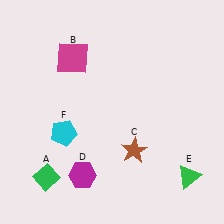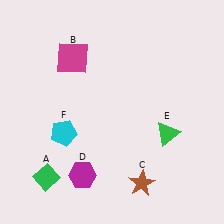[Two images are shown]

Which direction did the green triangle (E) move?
The green triangle (E) moved up.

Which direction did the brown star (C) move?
The brown star (C) moved down.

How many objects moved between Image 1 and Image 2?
2 objects moved between the two images.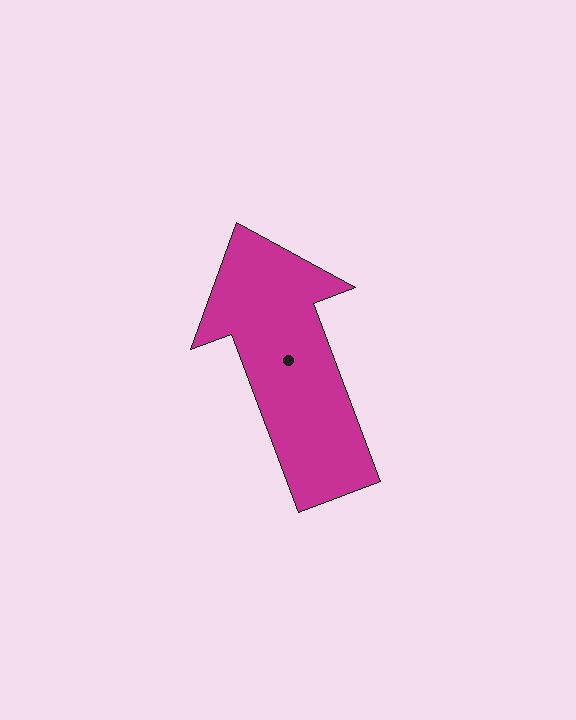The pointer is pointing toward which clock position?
Roughly 11 o'clock.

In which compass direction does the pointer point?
North.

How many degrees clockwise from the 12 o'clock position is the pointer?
Approximately 339 degrees.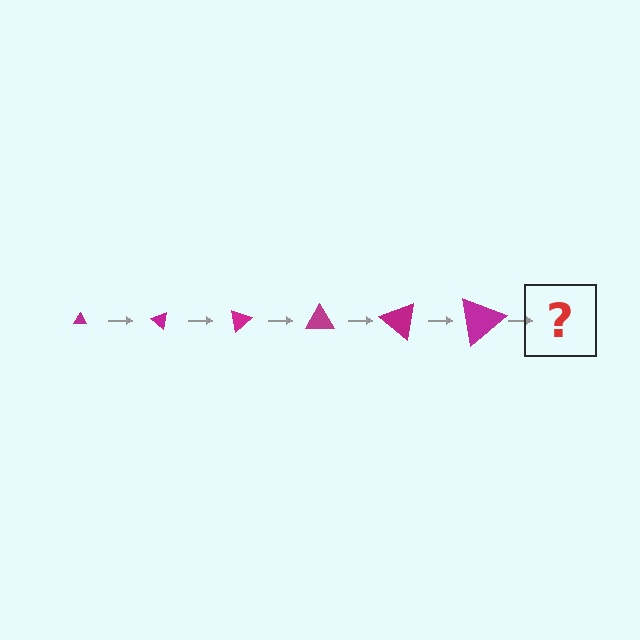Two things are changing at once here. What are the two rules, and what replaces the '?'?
The two rules are that the triangle grows larger each step and it rotates 40 degrees each step. The '?' should be a triangle, larger than the previous one and rotated 240 degrees from the start.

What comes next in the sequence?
The next element should be a triangle, larger than the previous one and rotated 240 degrees from the start.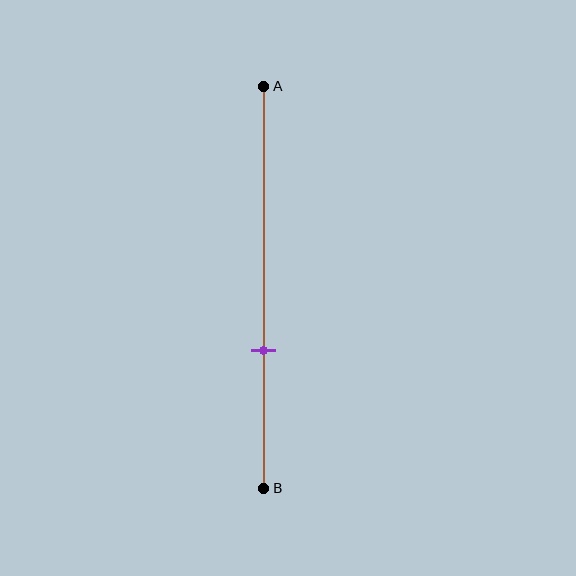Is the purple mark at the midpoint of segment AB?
No, the mark is at about 65% from A, not at the 50% midpoint.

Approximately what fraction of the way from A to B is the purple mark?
The purple mark is approximately 65% of the way from A to B.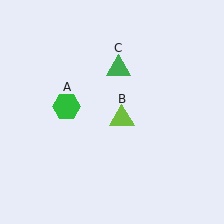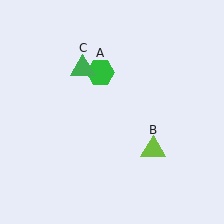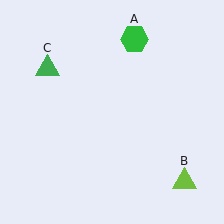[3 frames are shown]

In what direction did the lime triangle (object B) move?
The lime triangle (object B) moved down and to the right.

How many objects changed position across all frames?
3 objects changed position: green hexagon (object A), lime triangle (object B), green triangle (object C).